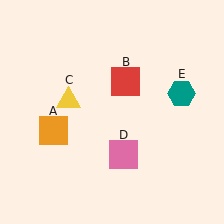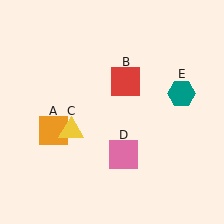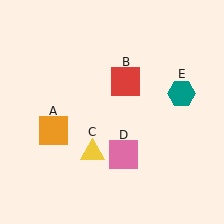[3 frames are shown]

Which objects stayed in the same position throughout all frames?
Orange square (object A) and red square (object B) and pink square (object D) and teal hexagon (object E) remained stationary.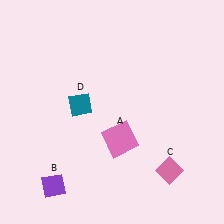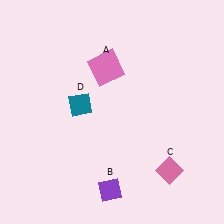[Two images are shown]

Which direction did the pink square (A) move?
The pink square (A) moved up.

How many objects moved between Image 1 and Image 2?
2 objects moved between the two images.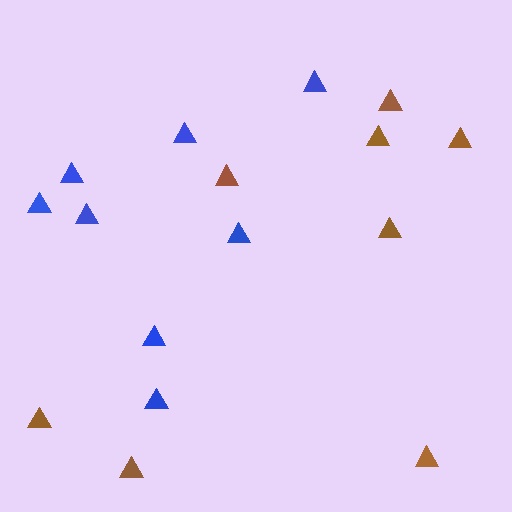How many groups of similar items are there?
There are 2 groups: one group of brown triangles (8) and one group of blue triangles (8).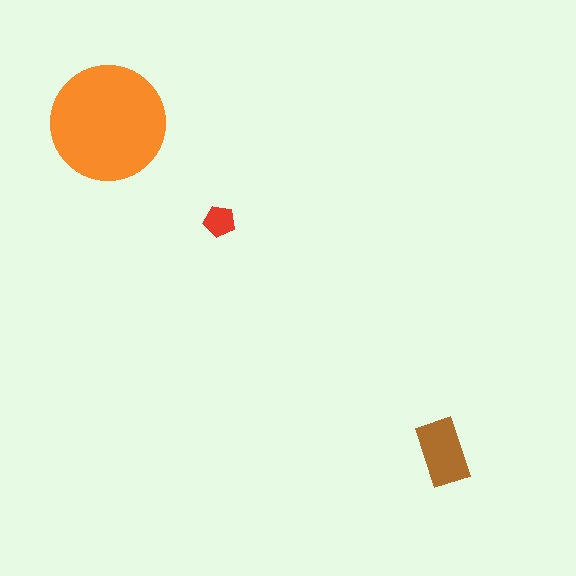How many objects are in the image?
There are 3 objects in the image.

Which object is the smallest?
The red pentagon.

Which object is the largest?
The orange circle.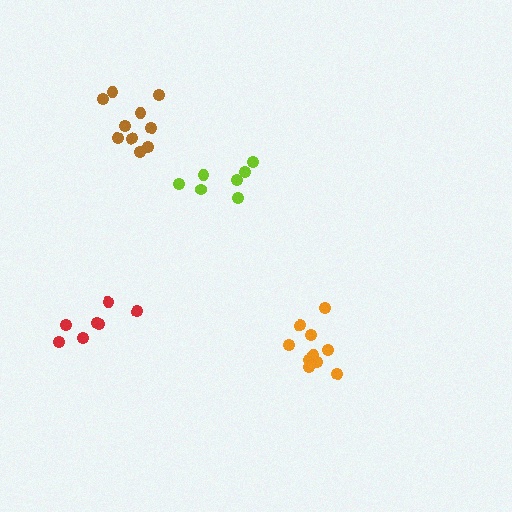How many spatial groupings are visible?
There are 4 spatial groupings.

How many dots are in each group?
Group 1: 7 dots, Group 2: 11 dots, Group 3: 10 dots, Group 4: 7 dots (35 total).